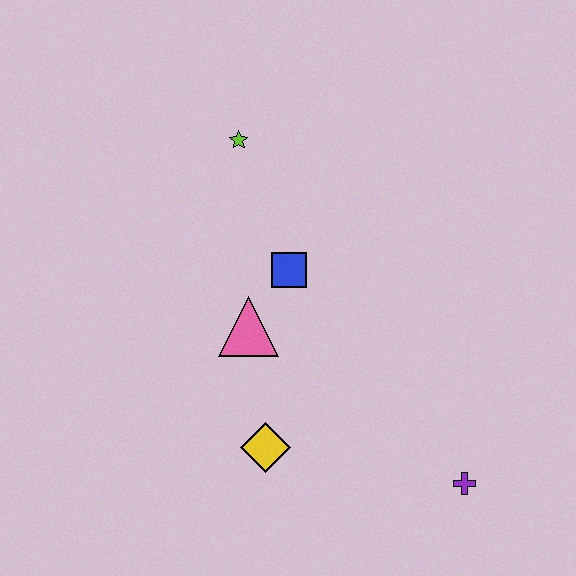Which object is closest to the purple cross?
The yellow diamond is closest to the purple cross.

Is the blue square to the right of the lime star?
Yes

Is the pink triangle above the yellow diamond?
Yes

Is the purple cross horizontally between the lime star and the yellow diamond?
No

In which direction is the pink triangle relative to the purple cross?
The pink triangle is to the left of the purple cross.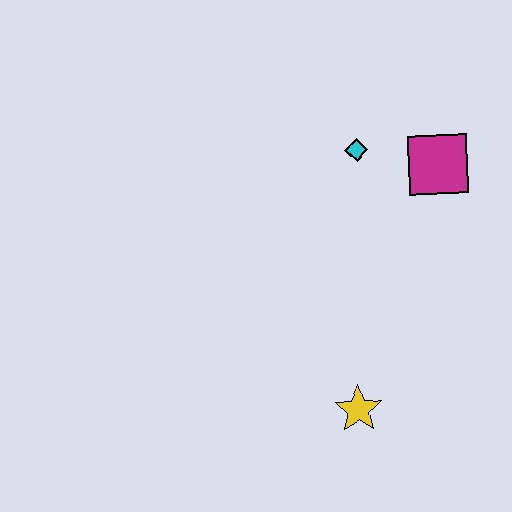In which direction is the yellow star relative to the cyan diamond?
The yellow star is below the cyan diamond.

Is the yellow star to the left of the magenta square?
Yes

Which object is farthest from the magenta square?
The yellow star is farthest from the magenta square.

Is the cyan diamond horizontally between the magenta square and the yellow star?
Yes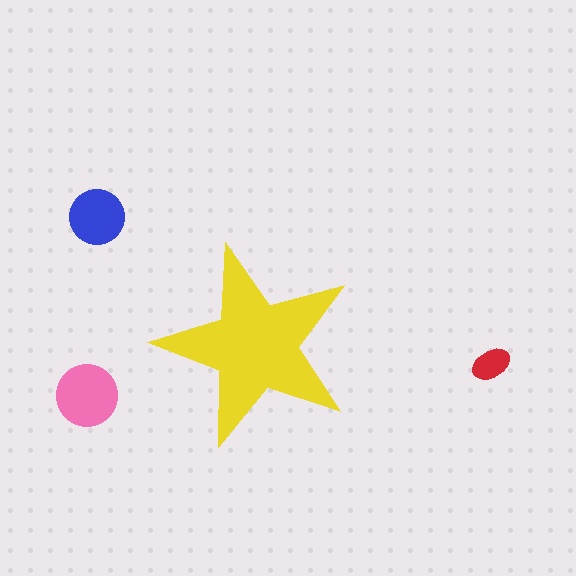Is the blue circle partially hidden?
No, the blue circle is fully visible.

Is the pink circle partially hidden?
No, the pink circle is fully visible.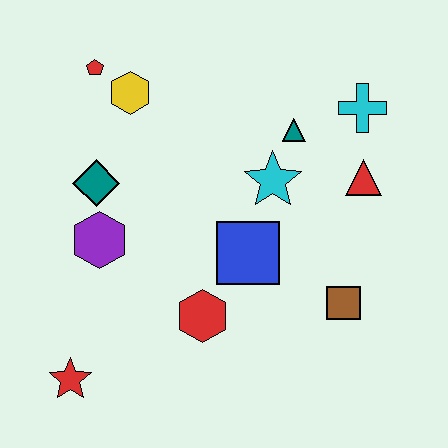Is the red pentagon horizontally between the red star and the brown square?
Yes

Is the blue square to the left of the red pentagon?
No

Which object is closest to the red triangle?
The cyan cross is closest to the red triangle.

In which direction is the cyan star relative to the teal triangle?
The cyan star is below the teal triangle.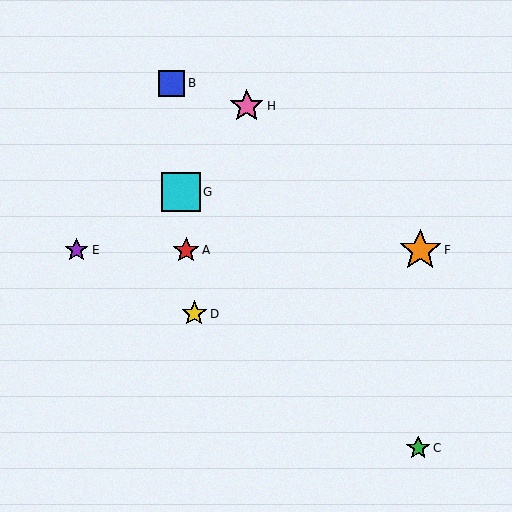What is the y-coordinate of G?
Object G is at y≈192.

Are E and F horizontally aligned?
Yes, both are at y≈250.